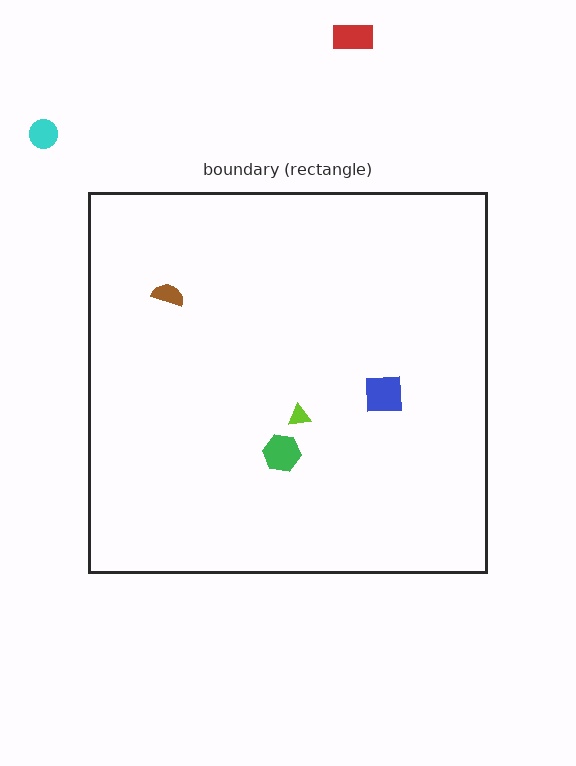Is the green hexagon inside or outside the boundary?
Inside.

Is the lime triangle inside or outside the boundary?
Inside.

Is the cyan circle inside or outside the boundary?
Outside.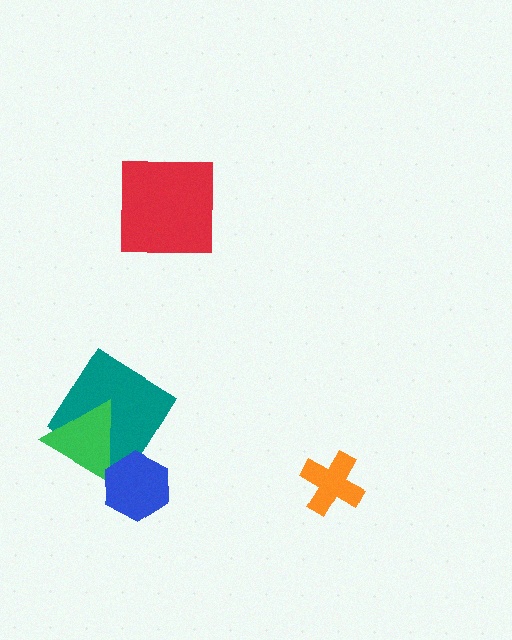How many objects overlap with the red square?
0 objects overlap with the red square.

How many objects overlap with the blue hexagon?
1 object overlaps with the blue hexagon.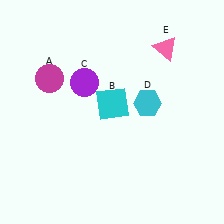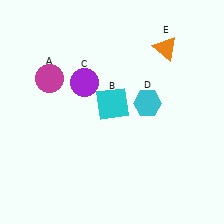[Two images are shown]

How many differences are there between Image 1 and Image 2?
There is 1 difference between the two images.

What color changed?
The triangle (E) changed from pink in Image 1 to orange in Image 2.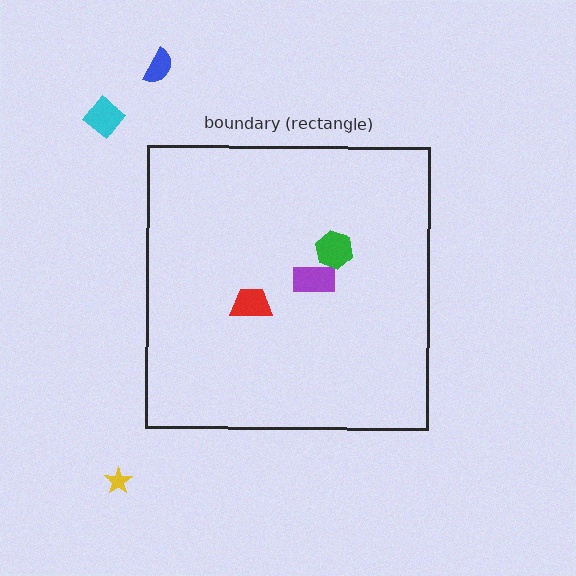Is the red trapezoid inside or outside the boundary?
Inside.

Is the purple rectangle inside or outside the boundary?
Inside.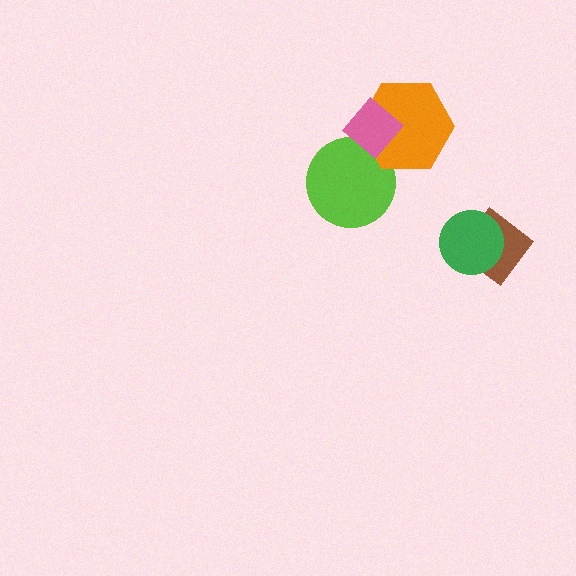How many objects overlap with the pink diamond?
2 objects overlap with the pink diamond.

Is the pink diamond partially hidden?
No, no other shape covers it.